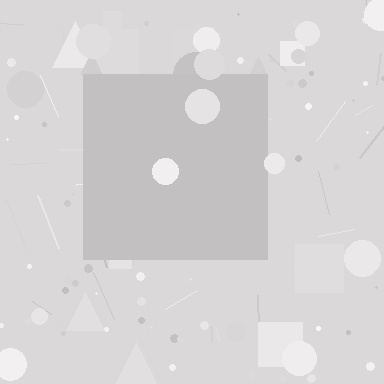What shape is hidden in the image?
A square is hidden in the image.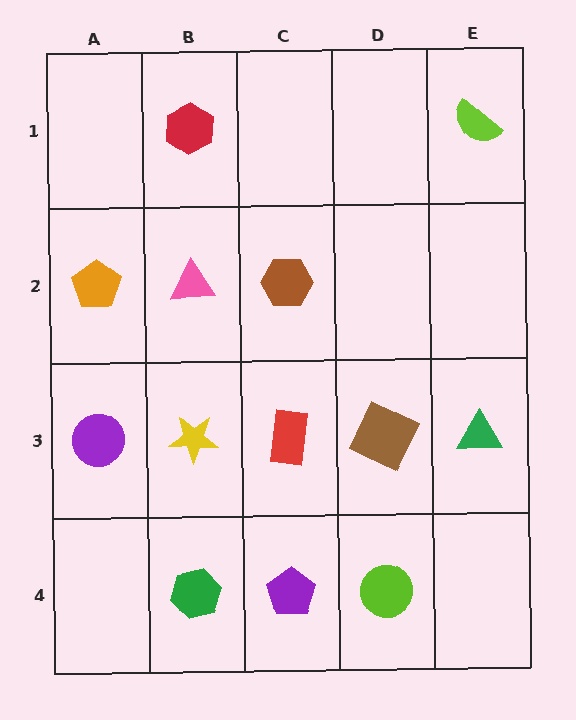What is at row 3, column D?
A brown square.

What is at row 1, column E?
A lime semicircle.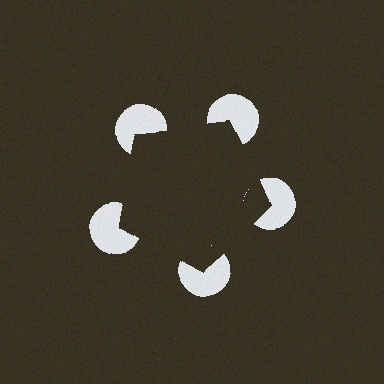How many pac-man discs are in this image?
There are 5 — one at each vertex of the illusory pentagon.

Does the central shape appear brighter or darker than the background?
It typically appears slightly darker than the background, even though no actual brightness change is drawn.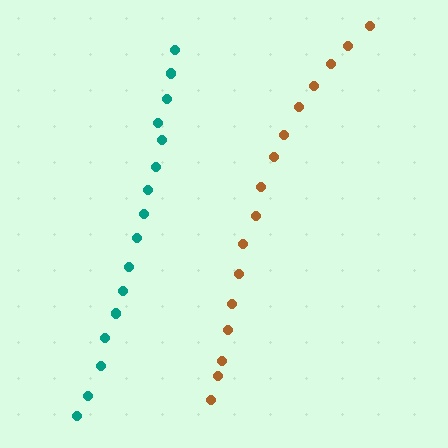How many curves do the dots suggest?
There are 2 distinct paths.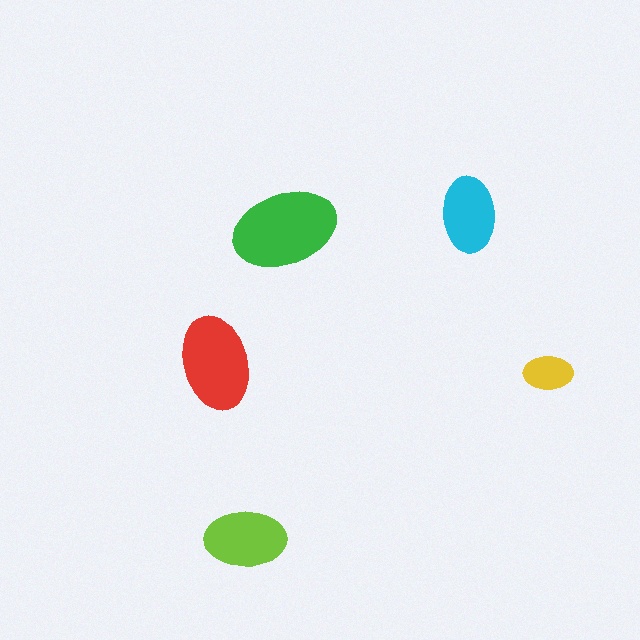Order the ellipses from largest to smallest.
the green one, the red one, the lime one, the cyan one, the yellow one.